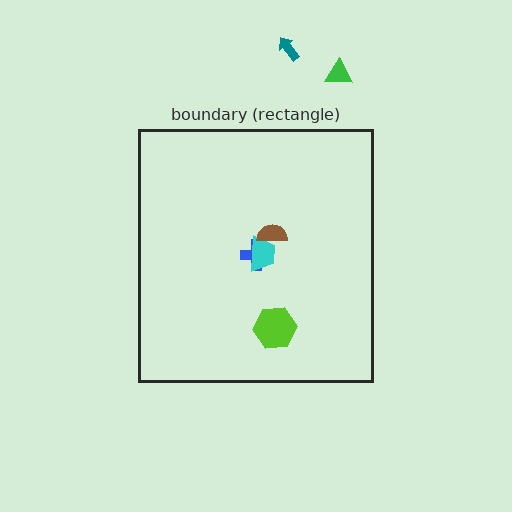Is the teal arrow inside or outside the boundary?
Outside.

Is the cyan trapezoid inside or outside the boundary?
Inside.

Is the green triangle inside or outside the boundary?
Outside.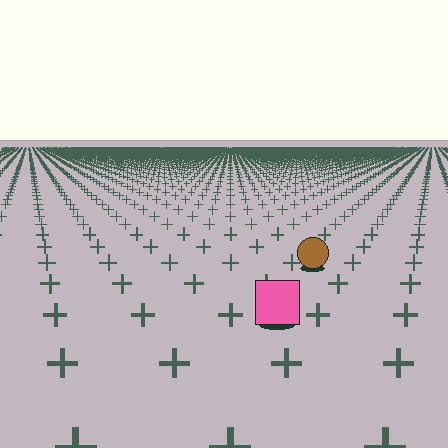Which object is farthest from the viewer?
The brown circle is farthest from the viewer. It appears smaller and the ground texture around it is denser.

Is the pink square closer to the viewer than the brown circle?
Yes. The pink square is closer — you can tell from the texture gradient: the ground texture is coarser near it.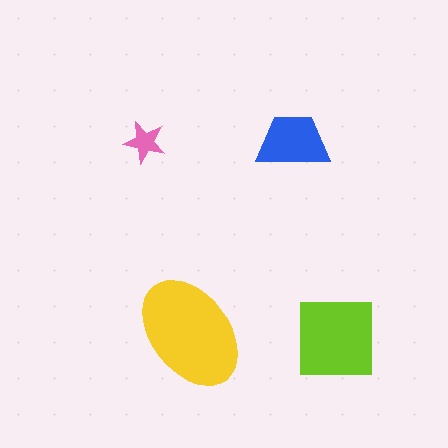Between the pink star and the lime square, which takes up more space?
The lime square.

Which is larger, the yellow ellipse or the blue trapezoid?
The yellow ellipse.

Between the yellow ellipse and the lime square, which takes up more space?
The yellow ellipse.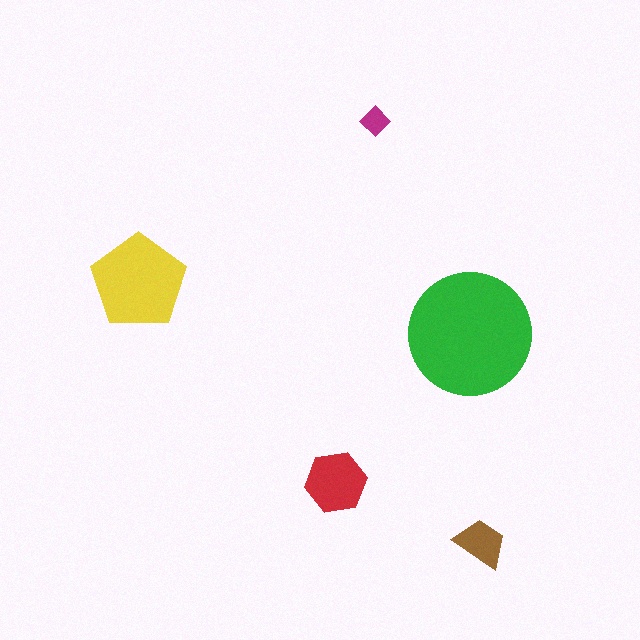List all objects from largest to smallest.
The green circle, the yellow pentagon, the red hexagon, the brown trapezoid, the magenta diamond.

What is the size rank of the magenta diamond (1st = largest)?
5th.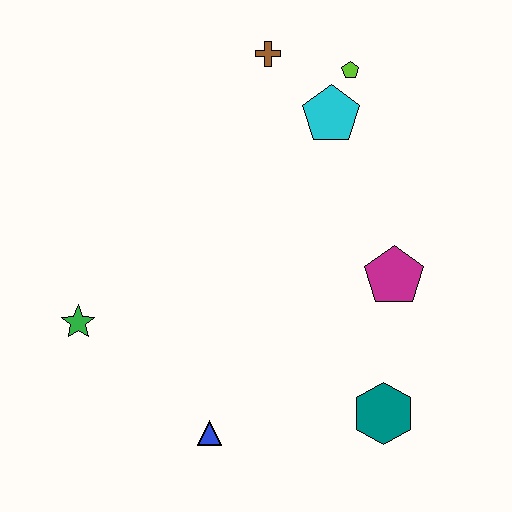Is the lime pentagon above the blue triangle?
Yes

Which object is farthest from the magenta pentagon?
The green star is farthest from the magenta pentagon.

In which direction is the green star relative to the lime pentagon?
The green star is to the left of the lime pentagon.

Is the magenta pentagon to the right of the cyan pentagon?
Yes